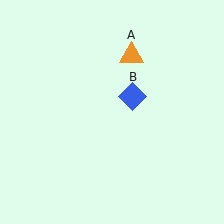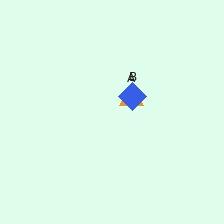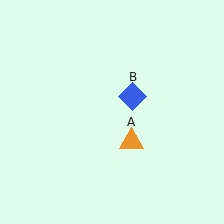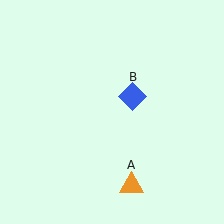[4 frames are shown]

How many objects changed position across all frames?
1 object changed position: orange triangle (object A).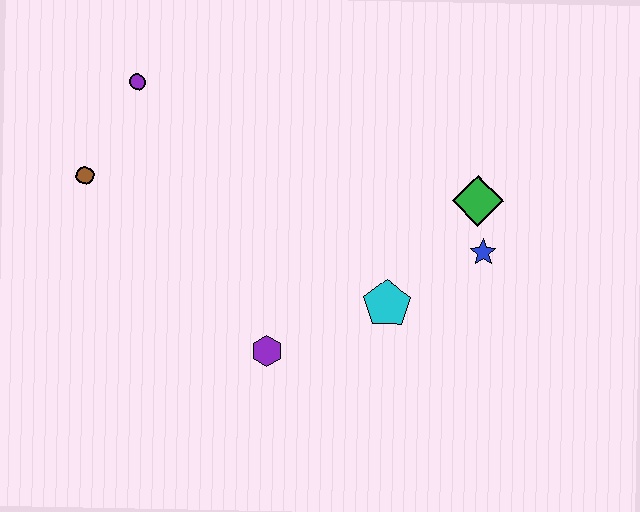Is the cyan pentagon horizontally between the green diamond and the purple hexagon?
Yes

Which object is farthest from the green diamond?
The brown circle is farthest from the green diamond.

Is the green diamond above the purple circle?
No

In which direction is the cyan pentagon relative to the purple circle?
The cyan pentagon is to the right of the purple circle.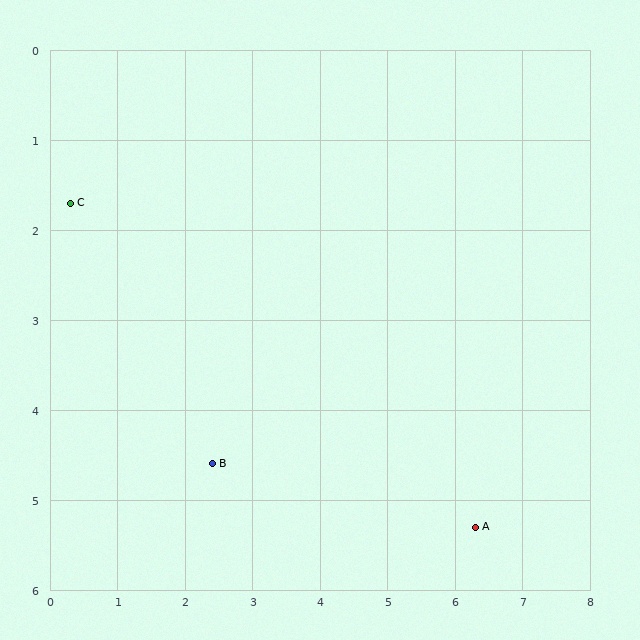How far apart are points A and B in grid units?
Points A and B are about 4.0 grid units apart.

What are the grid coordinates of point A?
Point A is at approximately (6.3, 5.3).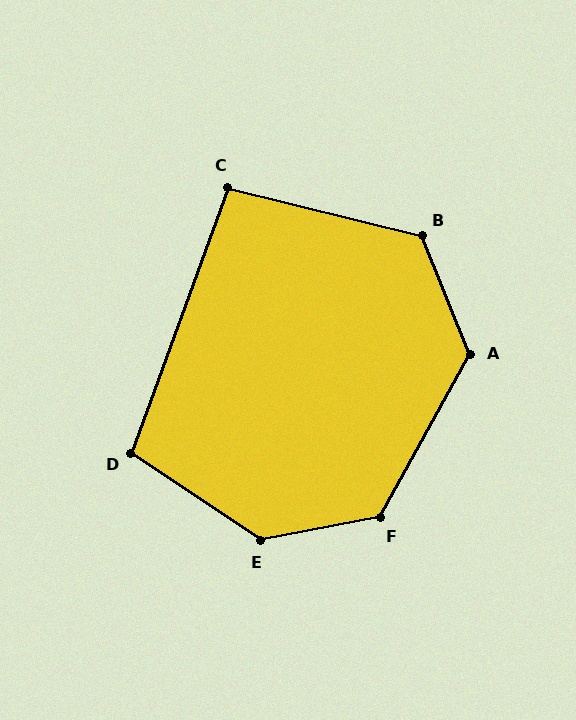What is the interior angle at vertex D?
Approximately 104 degrees (obtuse).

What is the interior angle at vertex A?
Approximately 129 degrees (obtuse).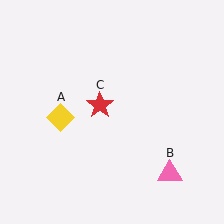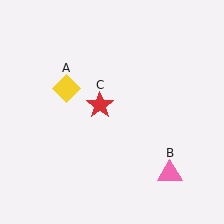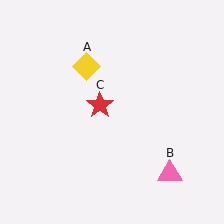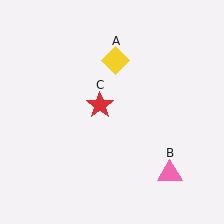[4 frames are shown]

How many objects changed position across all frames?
1 object changed position: yellow diamond (object A).